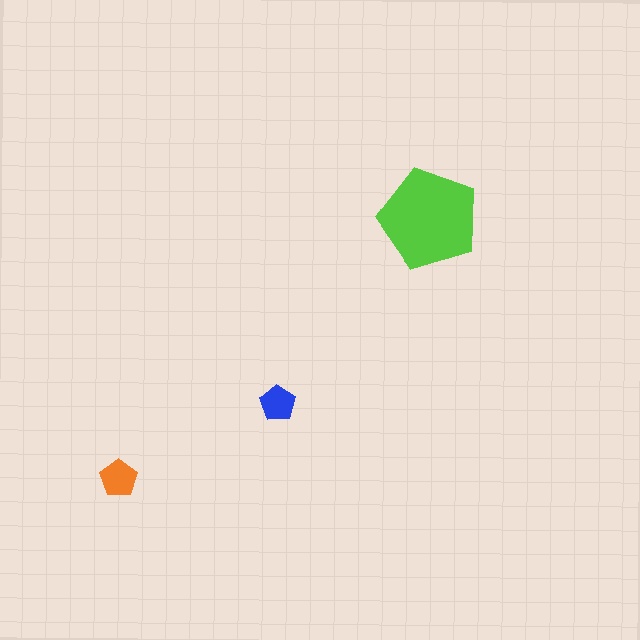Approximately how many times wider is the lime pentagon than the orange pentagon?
About 2.5 times wider.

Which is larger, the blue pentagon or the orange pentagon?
The orange one.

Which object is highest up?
The lime pentagon is topmost.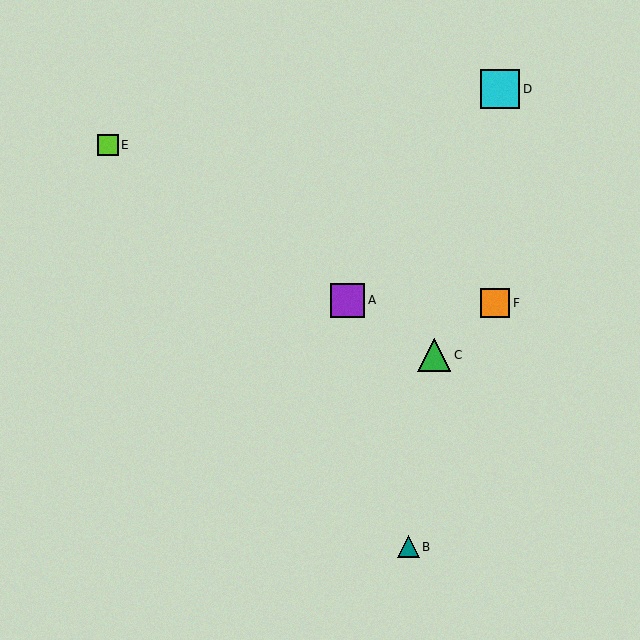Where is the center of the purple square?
The center of the purple square is at (348, 300).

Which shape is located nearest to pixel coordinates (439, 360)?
The green triangle (labeled C) at (434, 355) is nearest to that location.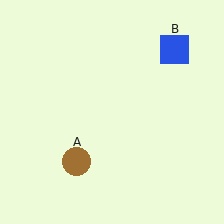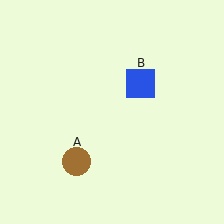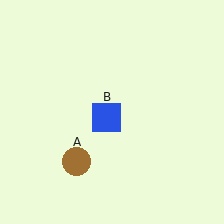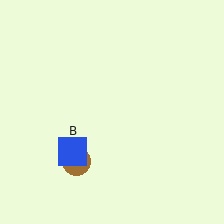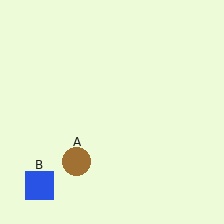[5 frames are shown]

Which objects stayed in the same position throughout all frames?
Brown circle (object A) remained stationary.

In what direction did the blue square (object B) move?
The blue square (object B) moved down and to the left.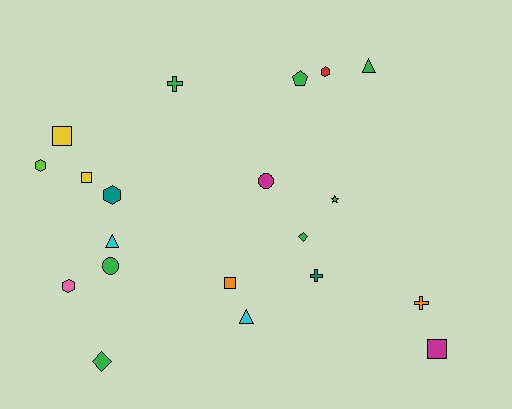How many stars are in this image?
There is 1 star.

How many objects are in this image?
There are 20 objects.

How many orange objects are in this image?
There are 2 orange objects.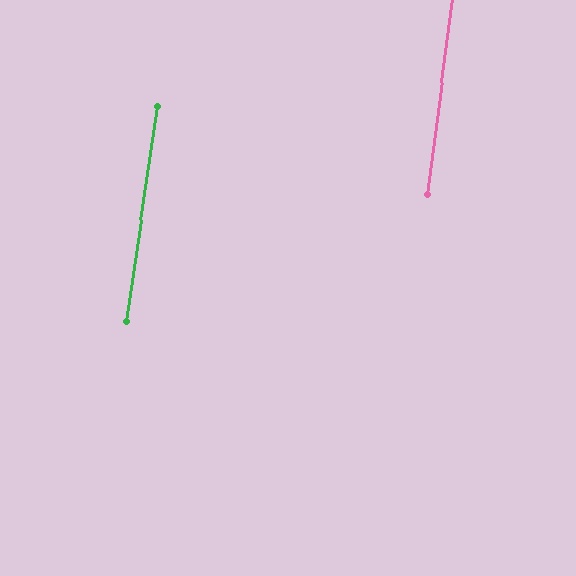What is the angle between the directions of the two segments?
Approximately 1 degree.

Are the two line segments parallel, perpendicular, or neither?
Parallel — their directions differ by only 1.1°.